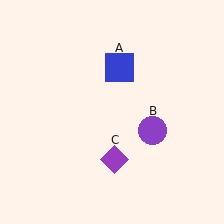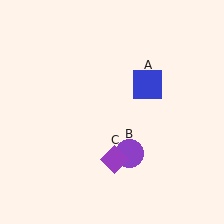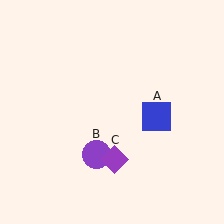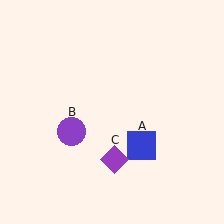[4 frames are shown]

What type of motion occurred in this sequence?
The blue square (object A), purple circle (object B) rotated clockwise around the center of the scene.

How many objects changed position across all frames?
2 objects changed position: blue square (object A), purple circle (object B).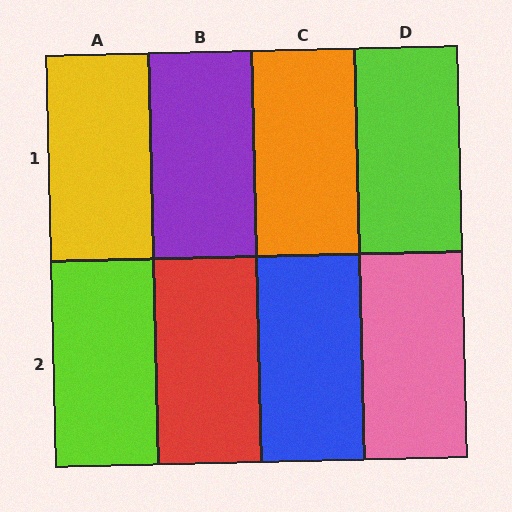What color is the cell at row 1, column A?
Yellow.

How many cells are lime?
2 cells are lime.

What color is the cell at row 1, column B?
Purple.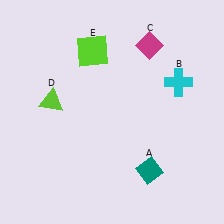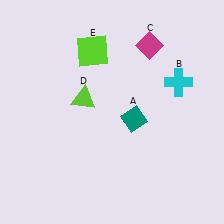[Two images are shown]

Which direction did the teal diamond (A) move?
The teal diamond (A) moved up.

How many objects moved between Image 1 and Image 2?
2 objects moved between the two images.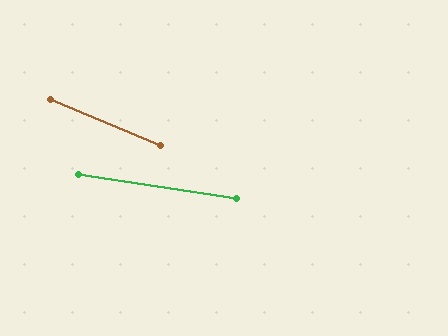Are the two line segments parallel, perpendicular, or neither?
Neither parallel nor perpendicular — they differ by about 14°.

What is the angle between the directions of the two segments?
Approximately 14 degrees.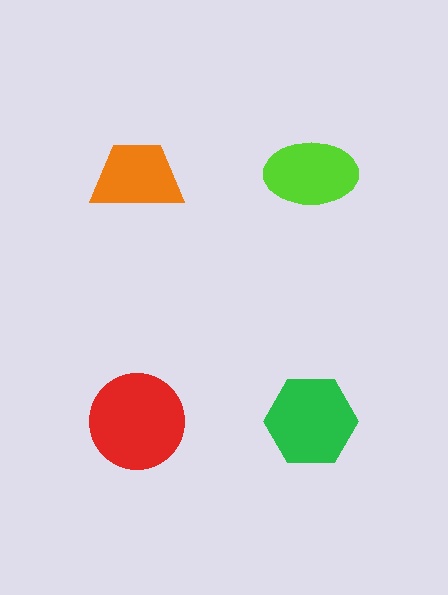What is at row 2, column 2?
A green hexagon.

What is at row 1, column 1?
An orange trapezoid.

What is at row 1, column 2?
A lime ellipse.